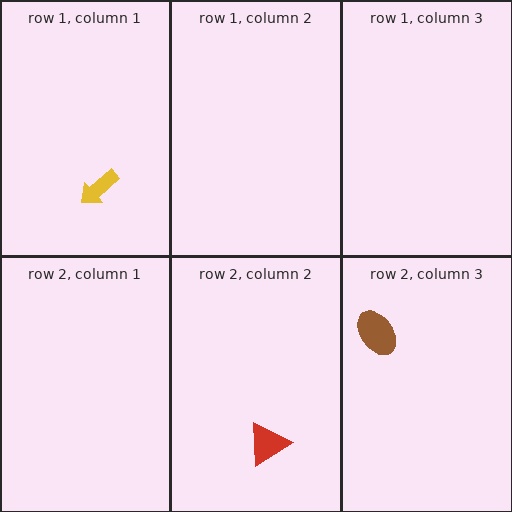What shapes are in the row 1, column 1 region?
The yellow arrow.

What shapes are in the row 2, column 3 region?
The brown ellipse.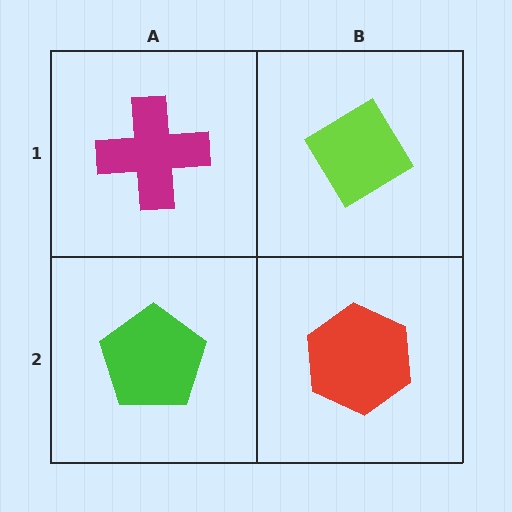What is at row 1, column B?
A lime diamond.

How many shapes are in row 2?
2 shapes.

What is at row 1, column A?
A magenta cross.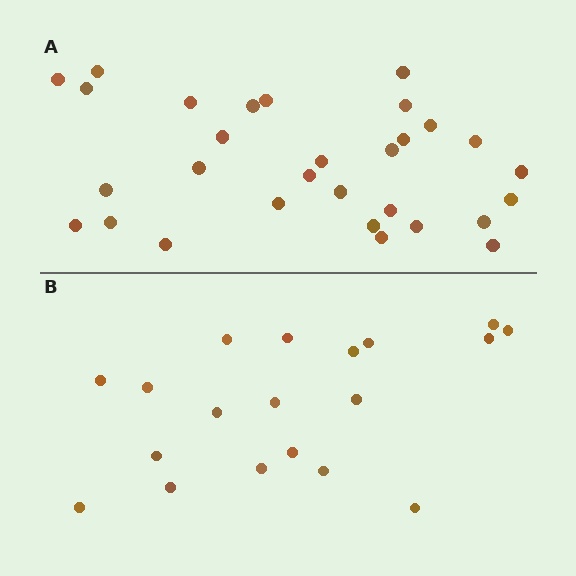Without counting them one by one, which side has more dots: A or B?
Region A (the top region) has more dots.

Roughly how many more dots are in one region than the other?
Region A has roughly 12 or so more dots than region B.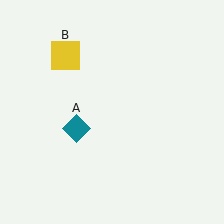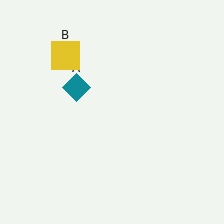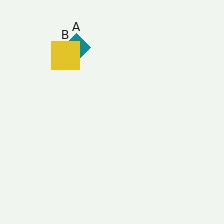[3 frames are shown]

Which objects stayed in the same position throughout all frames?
Yellow square (object B) remained stationary.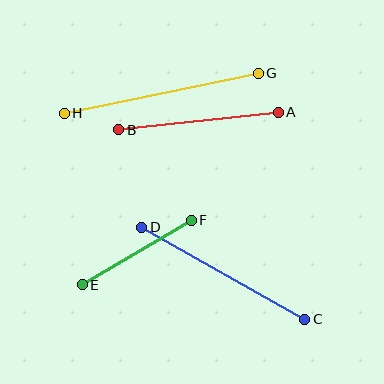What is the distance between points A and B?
The distance is approximately 161 pixels.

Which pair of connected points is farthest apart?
Points G and H are farthest apart.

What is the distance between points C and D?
The distance is approximately 187 pixels.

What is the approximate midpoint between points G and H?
The midpoint is at approximately (161, 93) pixels.